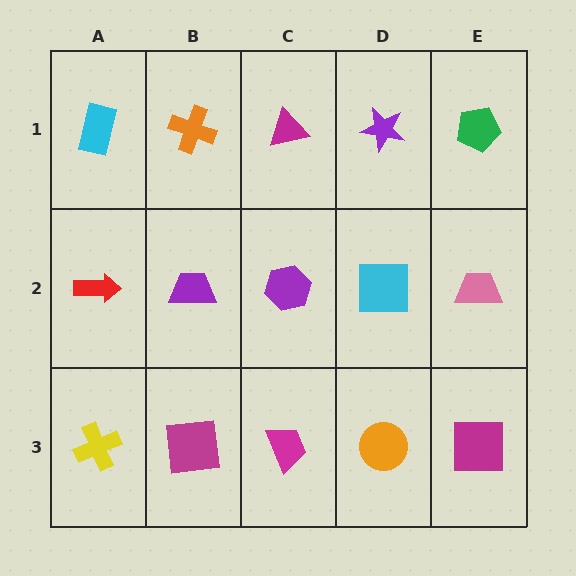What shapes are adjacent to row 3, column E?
A pink trapezoid (row 2, column E), an orange circle (row 3, column D).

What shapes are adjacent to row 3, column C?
A purple hexagon (row 2, column C), a magenta square (row 3, column B), an orange circle (row 3, column D).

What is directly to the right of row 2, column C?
A cyan square.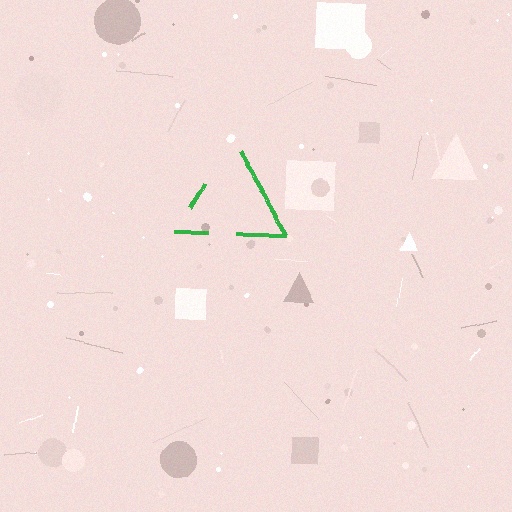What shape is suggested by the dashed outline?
The dashed outline suggests a triangle.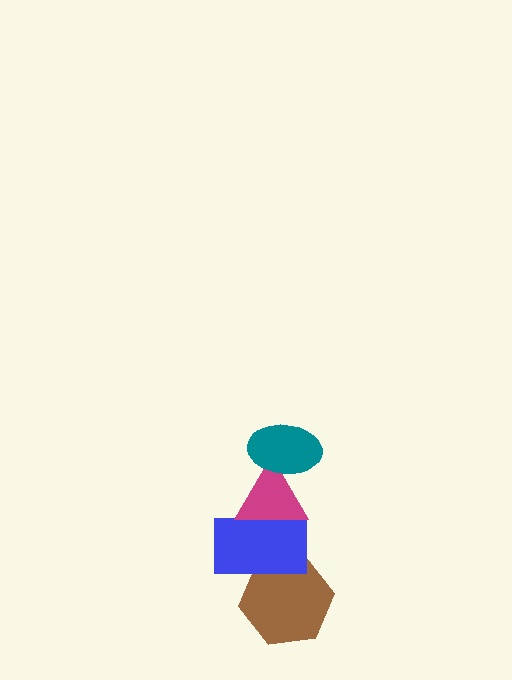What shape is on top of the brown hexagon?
The blue rectangle is on top of the brown hexagon.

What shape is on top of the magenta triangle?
The teal ellipse is on top of the magenta triangle.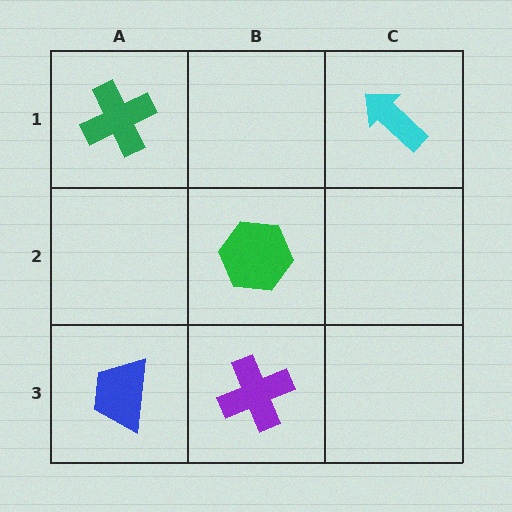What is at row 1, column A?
A green cross.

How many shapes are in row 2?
1 shape.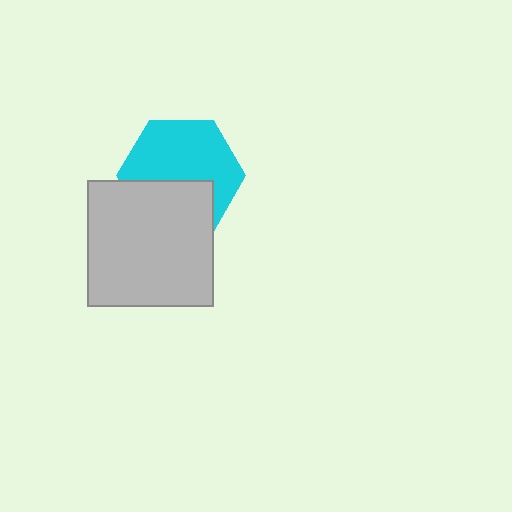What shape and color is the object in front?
The object in front is a light gray square.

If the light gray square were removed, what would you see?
You would see the complete cyan hexagon.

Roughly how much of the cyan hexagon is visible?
About half of it is visible (roughly 62%).